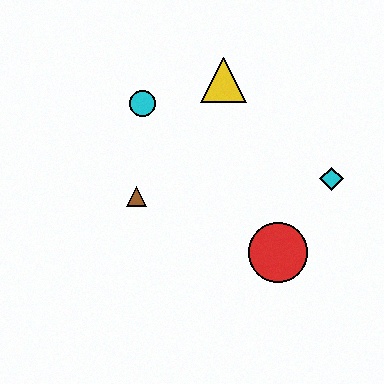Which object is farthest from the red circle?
The cyan circle is farthest from the red circle.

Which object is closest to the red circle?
The cyan diamond is closest to the red circle.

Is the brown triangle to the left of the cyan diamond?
Yes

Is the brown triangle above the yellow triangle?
No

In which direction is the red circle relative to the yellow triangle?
The red circle is below the yellow triangle.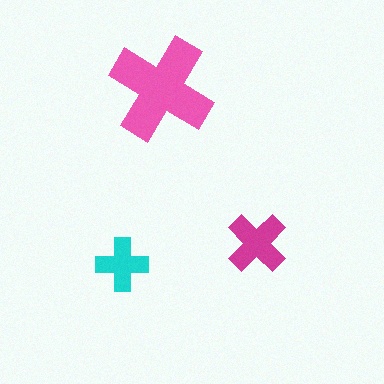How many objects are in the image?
There are 3 objects in the image.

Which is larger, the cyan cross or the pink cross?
The pink one.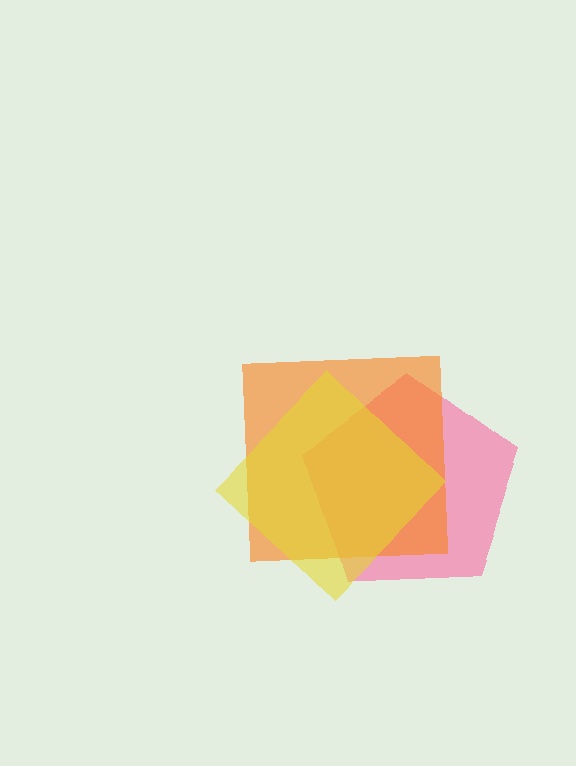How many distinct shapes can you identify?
There are 3 distinct shapes: a pink pentagon, an orange square, a yellow diamond.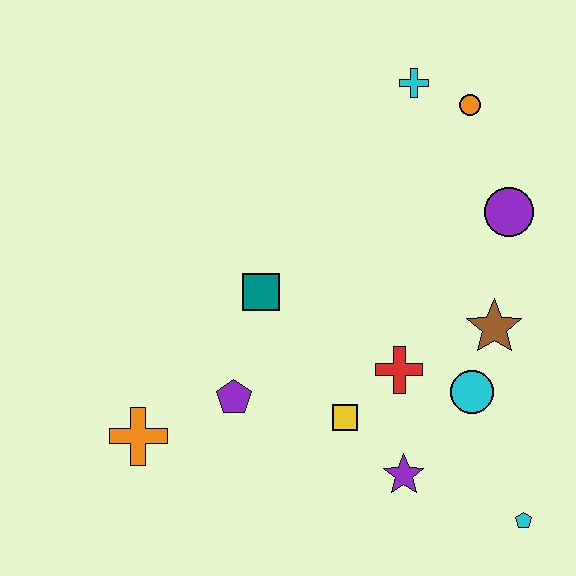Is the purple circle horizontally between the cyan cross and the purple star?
No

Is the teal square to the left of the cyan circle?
Yes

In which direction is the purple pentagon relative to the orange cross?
The purple pentagon is to the right of the orange cross.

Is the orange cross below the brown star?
Yes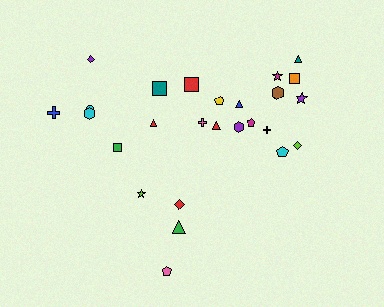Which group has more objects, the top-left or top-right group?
The top-right group.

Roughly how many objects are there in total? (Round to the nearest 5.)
Roughly 25 objects in total.